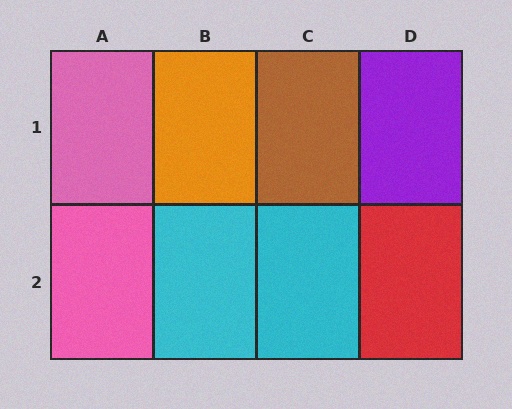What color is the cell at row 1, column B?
Orange.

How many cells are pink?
2 cells are pink.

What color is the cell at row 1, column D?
Purple.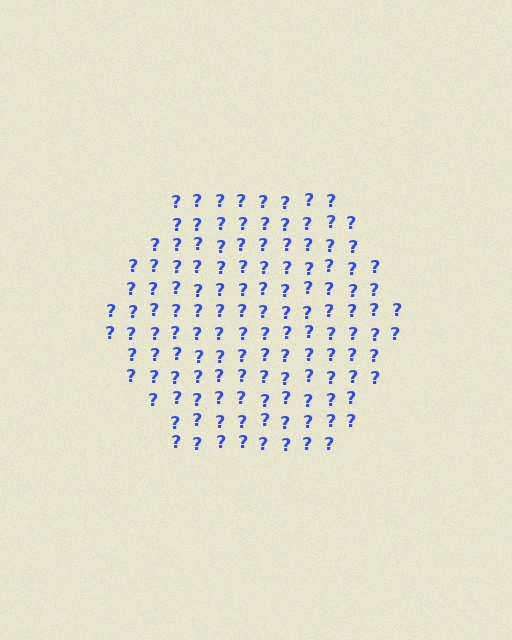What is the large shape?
The large shape is a hexagon.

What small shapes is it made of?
It is made of small question marks.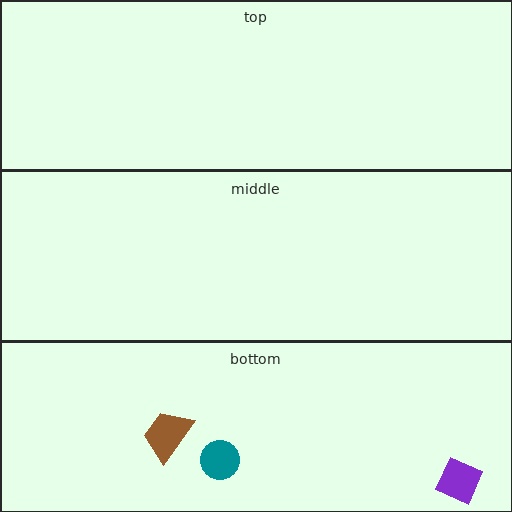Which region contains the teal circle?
The bottom region.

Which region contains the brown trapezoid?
The bottom region.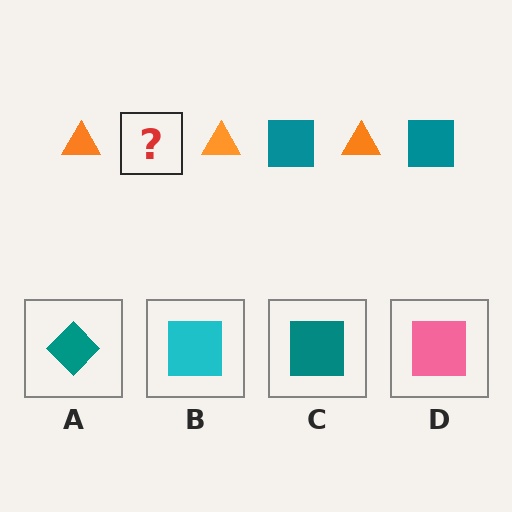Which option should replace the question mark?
Option C.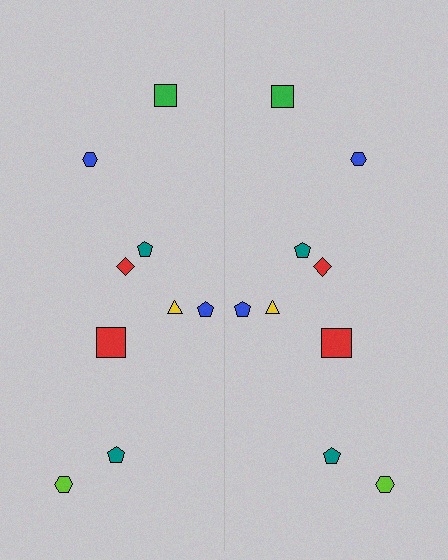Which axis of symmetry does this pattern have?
The pattern has a vertical axis of symmetry running through the center of the image.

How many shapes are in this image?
There are 18 shapes in this image.